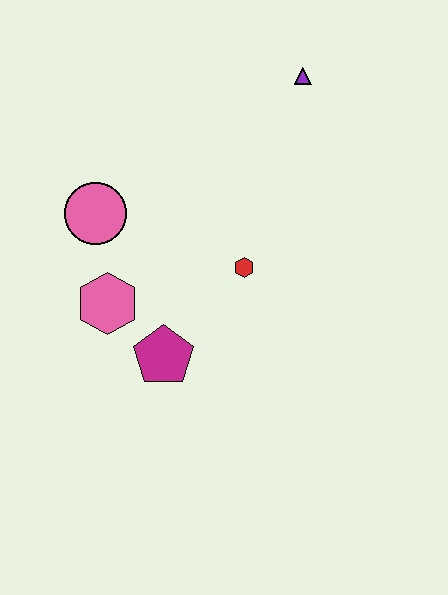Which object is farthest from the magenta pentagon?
The purple triangle is farthest from the magenta pentagon.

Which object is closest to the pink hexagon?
The magenta pentagon is closest to the pink hexagon.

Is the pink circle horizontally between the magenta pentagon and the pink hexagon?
No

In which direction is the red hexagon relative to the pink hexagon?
The red hexagon is to the right of the pink hexagon.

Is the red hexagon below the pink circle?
Yes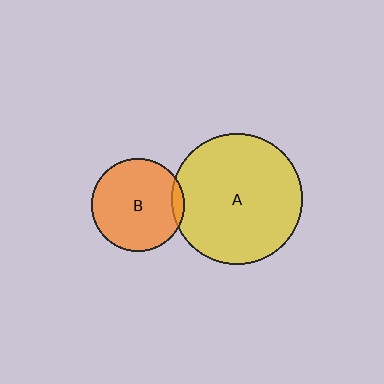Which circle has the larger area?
Circle A (yellow).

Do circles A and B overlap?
Yes.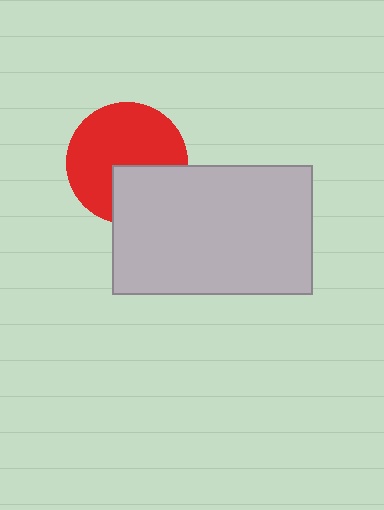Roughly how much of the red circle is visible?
Most of it is visible (roughly 69%).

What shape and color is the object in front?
The object in front is a light gray rectangle.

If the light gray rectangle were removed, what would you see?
You would see the complete red circle.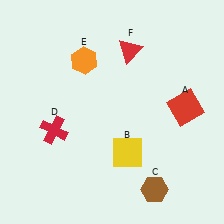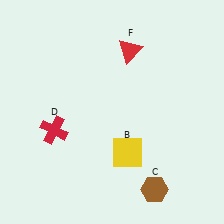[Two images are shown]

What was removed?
The red square (A), the orange hexagon (E) were removed in Image 2.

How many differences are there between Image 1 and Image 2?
There are 2 differences between the two images.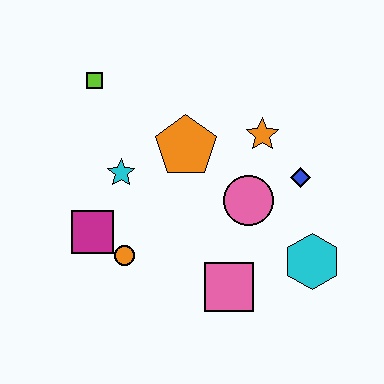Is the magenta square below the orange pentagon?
Yes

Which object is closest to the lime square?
The cyan star is closest to the lime square.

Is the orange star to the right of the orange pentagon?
Yes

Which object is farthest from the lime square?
The cyan hexagon is farthest from the lime square.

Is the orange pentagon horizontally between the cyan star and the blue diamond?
Yes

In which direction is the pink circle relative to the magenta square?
The pink circle is to the right of the magenta square.